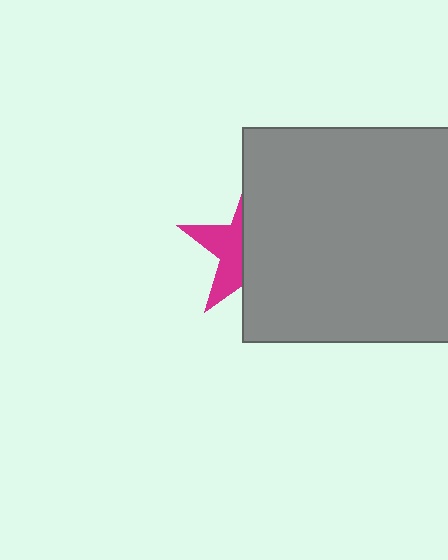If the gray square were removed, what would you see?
You would see the complete magenta star.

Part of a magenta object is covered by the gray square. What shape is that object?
It is a star.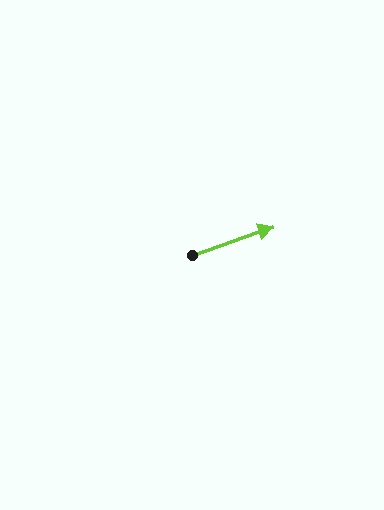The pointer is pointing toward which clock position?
Roughly 2 o'clock.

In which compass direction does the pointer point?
East.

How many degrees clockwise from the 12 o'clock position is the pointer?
Approximately 71 degrees.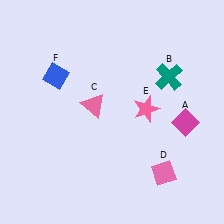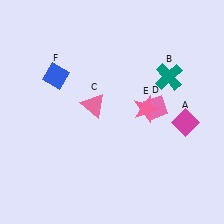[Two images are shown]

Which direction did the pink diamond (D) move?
The pink diamond (D) moved up.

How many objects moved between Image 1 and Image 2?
1 object moved between the two images.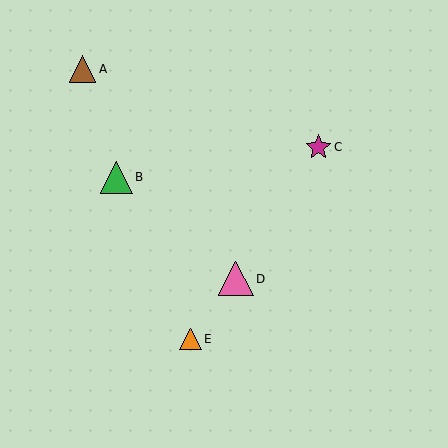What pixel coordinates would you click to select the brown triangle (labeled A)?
Click at (83, 69) to select the brown triangle A.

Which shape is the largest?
The pink triangle (labeled D) is the largest.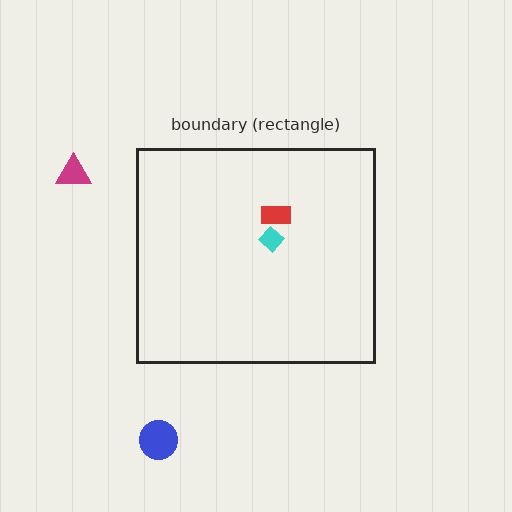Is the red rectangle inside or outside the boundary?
Inside.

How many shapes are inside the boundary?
2 inside, 2 outside.